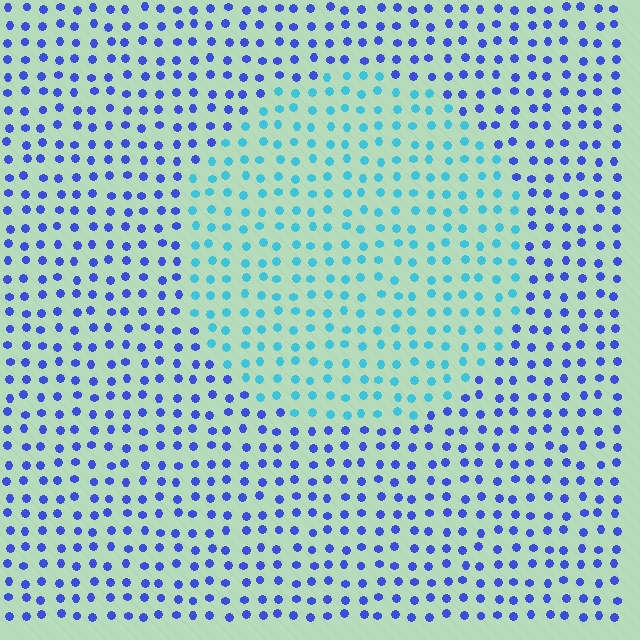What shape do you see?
I see a circle.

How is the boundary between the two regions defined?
The boundary is defined purely by a slight shift in hue (about 45 degrees). Spacing, size, and orientation are identical on both sides.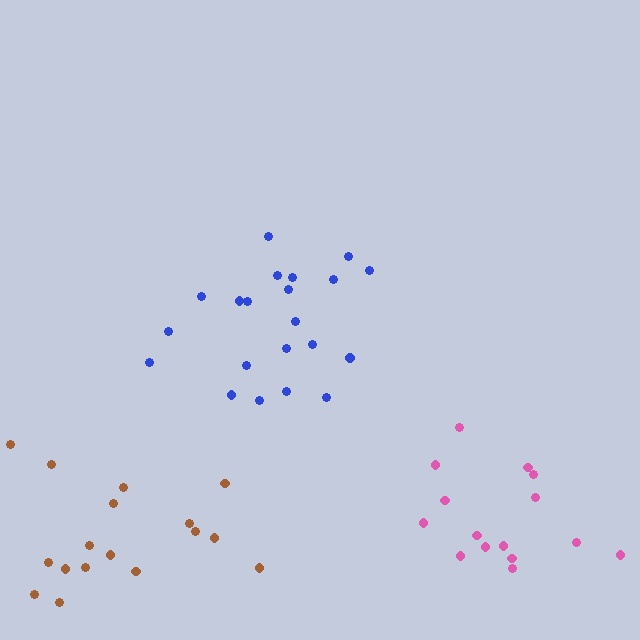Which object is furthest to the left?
The brown cluster is leftmost.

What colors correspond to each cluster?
The clusters are colored: pink, brown, blue.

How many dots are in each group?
Group 1: 15 dots, Group 2: 17 dots, Group 3: 21 dots (53 total).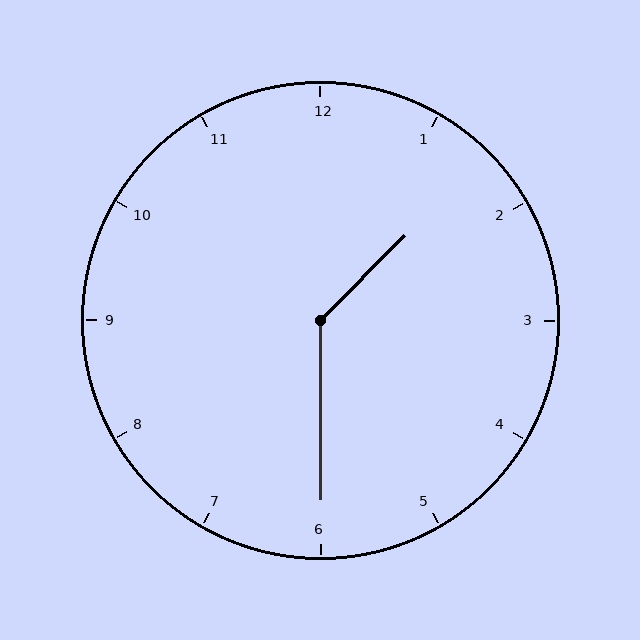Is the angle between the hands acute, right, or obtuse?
It is obtuse.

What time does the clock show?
1:30.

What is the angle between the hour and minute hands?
Approximately 135 degrees.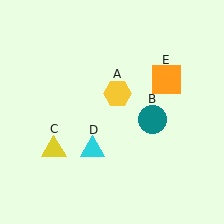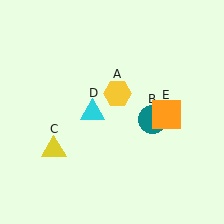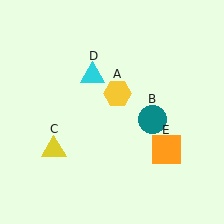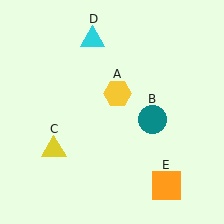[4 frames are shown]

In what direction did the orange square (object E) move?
The orange square (object E) moved down.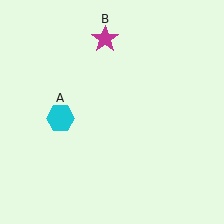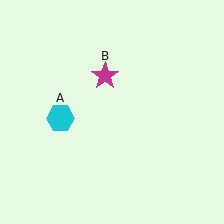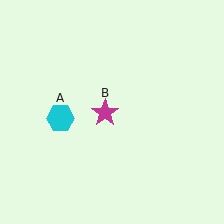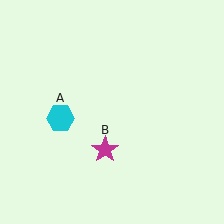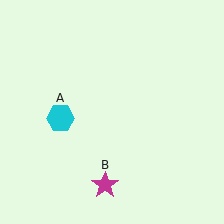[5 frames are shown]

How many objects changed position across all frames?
1 object changed position: magenta star (object B).